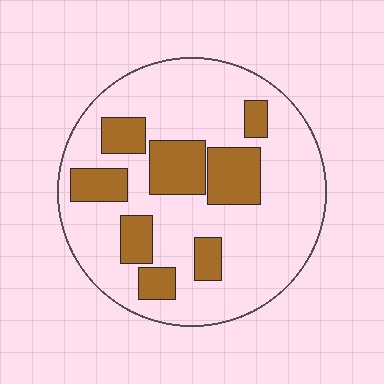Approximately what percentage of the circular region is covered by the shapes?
Approximately 25%.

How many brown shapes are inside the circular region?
8.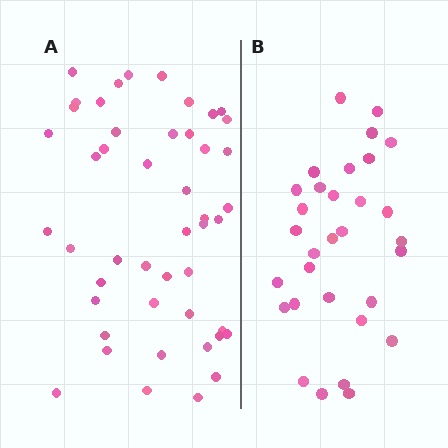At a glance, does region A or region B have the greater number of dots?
Region A (the left region) has more dots.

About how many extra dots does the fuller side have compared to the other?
Region A has approximately 15 more dots than region B.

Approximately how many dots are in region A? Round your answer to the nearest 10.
About 50 dots. (The exact count is 47, which rounds to 50.)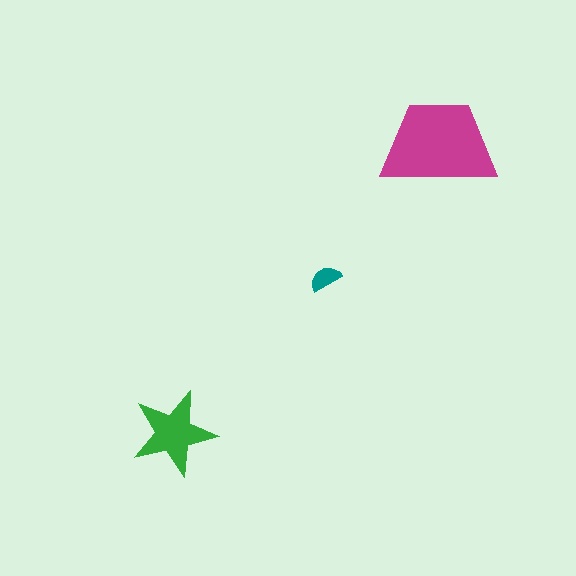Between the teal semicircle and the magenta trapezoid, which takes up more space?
The magenta trapezoid.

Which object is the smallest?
The teal semicircle.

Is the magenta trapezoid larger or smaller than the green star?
Larger.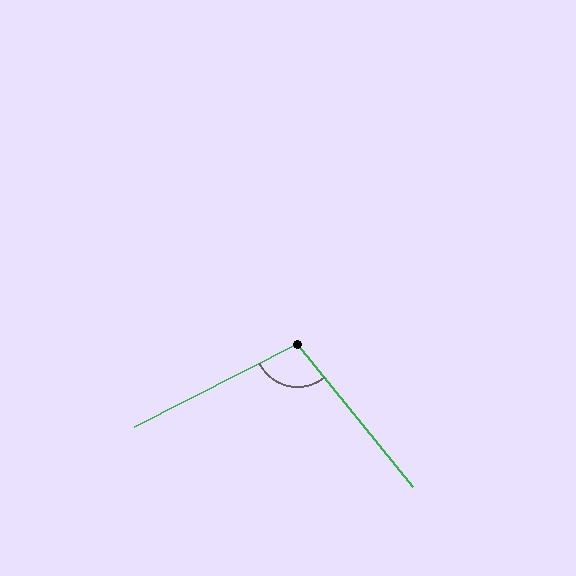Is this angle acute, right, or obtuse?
It is obtuse.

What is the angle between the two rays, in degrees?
Approximately 102 degrees.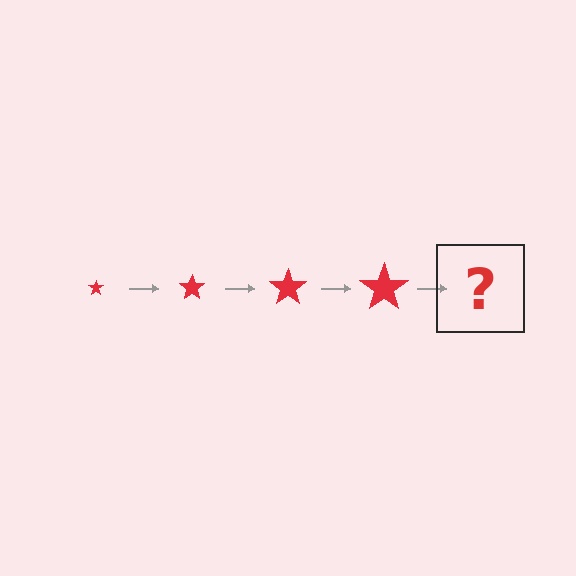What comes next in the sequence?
The next element should be a red star, larger than the previous one.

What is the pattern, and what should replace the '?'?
The pattern is that the star gets progressively larger each step. The '?' should be a red star, larger than the previous one.